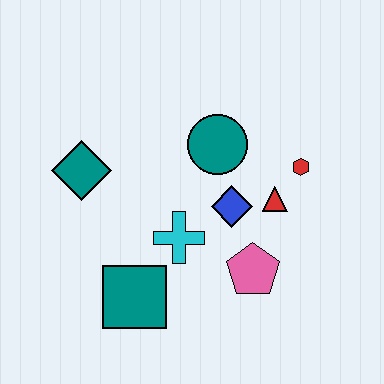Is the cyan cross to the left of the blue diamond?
Yes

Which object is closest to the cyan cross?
The blue diamond is closest to the cyan cross.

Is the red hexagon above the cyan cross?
Yes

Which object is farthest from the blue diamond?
The teal diamond is farthest from the blue diamond.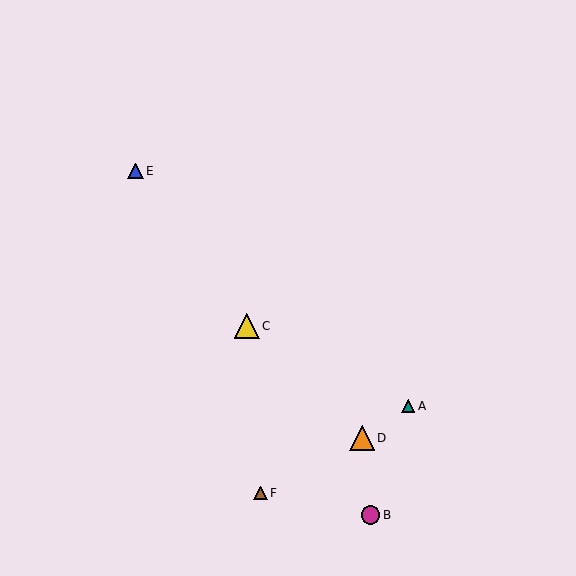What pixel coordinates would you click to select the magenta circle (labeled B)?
Click at (371, 515) to select the magenta circle B.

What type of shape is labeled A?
Shape A is a teal triangle.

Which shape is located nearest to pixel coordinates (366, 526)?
The magenta circle (labeled B) at (371, 515) is nearest to that location.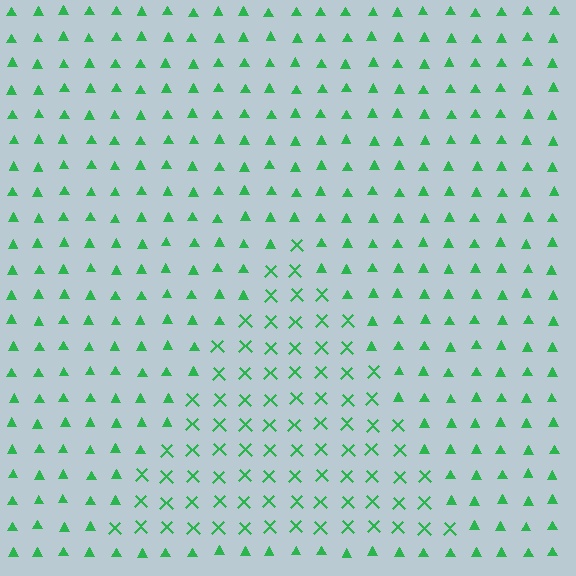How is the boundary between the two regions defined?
The boundary is defined by a change in element shape: X marks inside vs. triangles outside. All elements share the same color and spacing.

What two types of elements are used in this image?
The image uses X marks inside the triangle region and triangles outside it.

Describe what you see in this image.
The image is filled with small green elements arranged in a uniform grid. A triangle-shaped region contains X marks, while the surrounding area contains triangles. The boundary is defined purely by the change in element shape.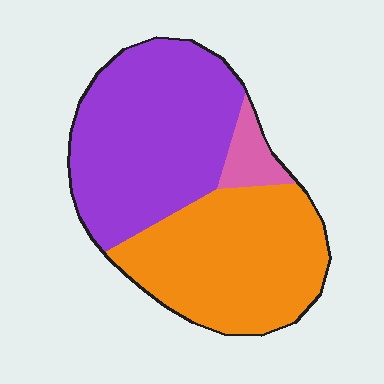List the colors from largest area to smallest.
From largest to smallest: purple, orange, pink.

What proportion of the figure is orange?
Orange covers about 45% of the figure.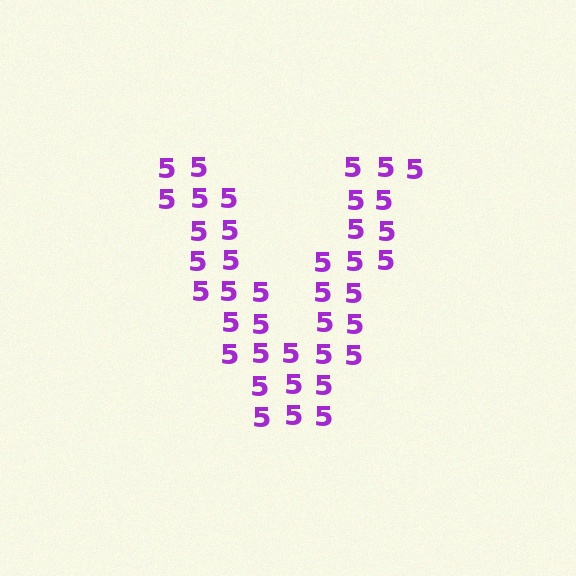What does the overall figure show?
The overall figure shows the letter V.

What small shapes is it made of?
It is made of small digit 5's.